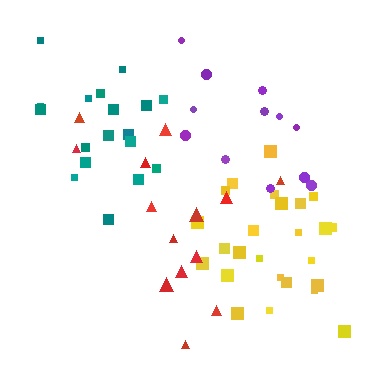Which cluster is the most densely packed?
Yellow.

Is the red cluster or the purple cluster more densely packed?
Red.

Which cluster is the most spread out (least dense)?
Purple.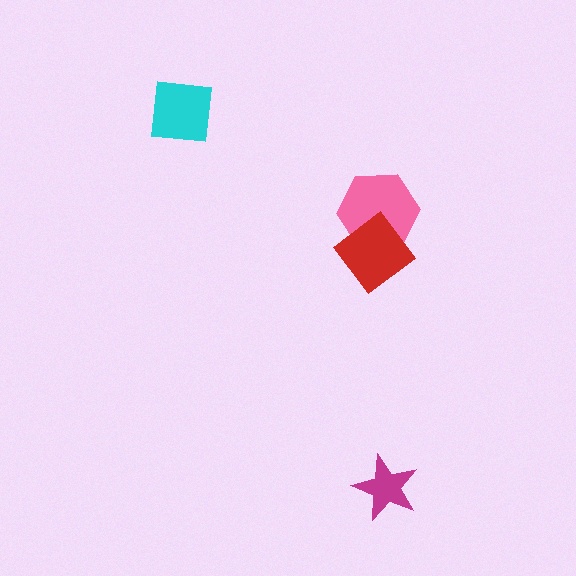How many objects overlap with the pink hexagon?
1 object overlaps with the pink hexagon.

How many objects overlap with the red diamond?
1 object overlaps with the red diamond.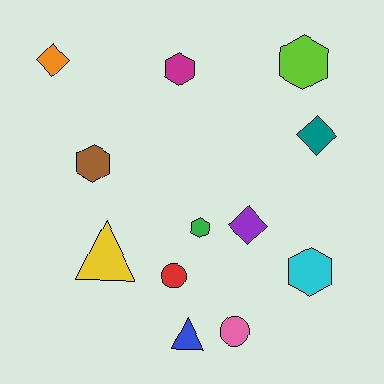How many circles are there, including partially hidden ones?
There are 2 circles.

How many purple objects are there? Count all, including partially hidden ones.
There is 1 purple object.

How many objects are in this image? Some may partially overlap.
There are 12 objects.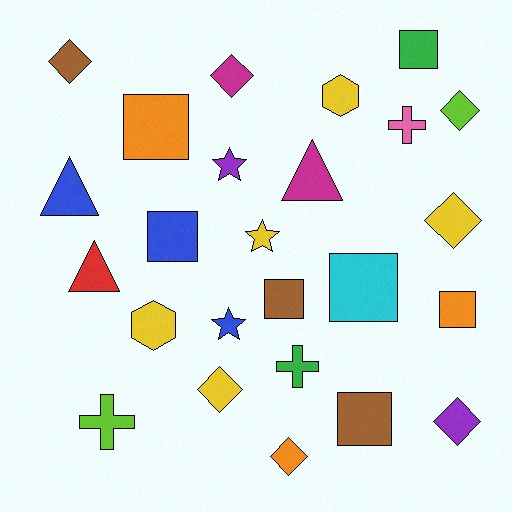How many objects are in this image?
There are 25 objects.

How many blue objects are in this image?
There are 3 blue objects.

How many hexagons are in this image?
There are 2 hexagons.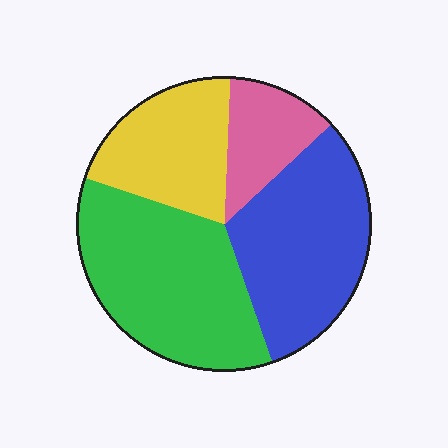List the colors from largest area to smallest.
From largest to smallest: green, blue, yellow, pink.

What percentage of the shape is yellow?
Yellow covers around 20% of the shape.